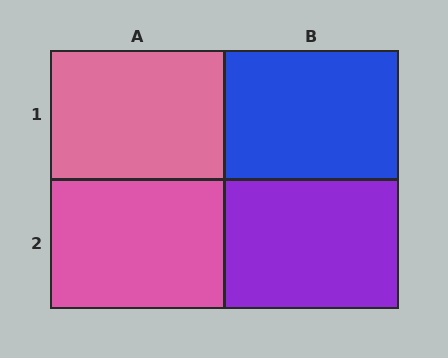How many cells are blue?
1 cell is blue.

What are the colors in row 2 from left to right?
Pink, purple.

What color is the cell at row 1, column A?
Pink.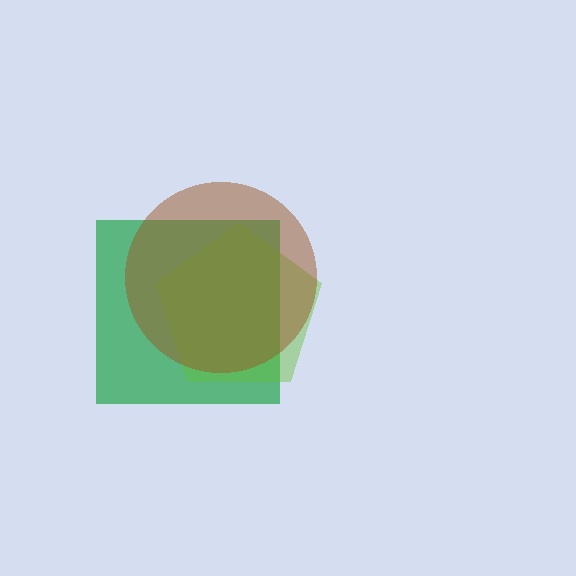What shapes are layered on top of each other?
The layered shapes are: a green square, a lime pentagon, a brown circle.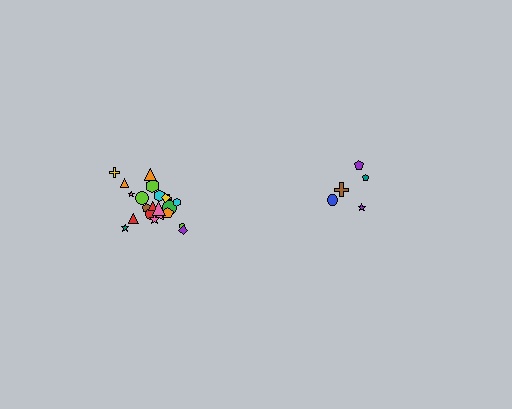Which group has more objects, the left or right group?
The left group.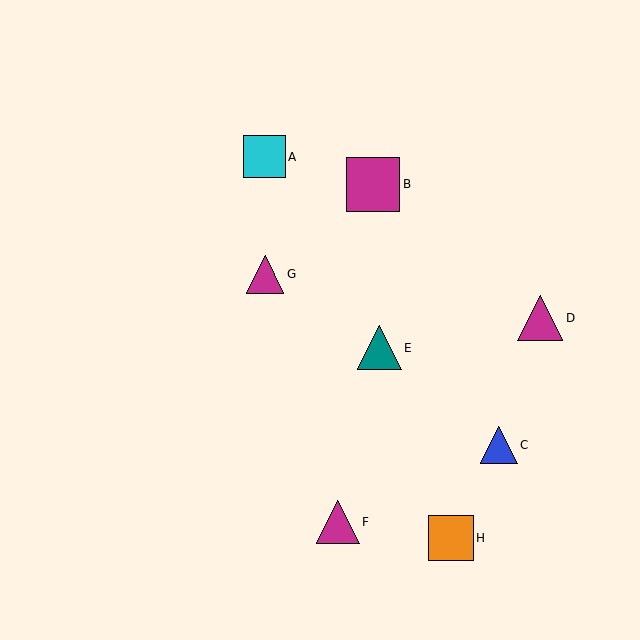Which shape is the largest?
The magenta square (labeled B) is the largest.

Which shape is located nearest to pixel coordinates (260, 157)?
The cyan square (labeled A) at (265, 157) is nearest to that location.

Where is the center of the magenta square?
The center of the magenta square is at (373, 184).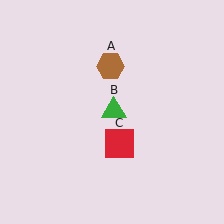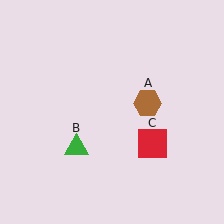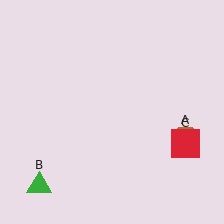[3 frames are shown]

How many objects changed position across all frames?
3 objects changed position: brown hexagon (object A), green triangle (object B), red square (object C).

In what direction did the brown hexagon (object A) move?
The brown hexagon (object A) moved down and to the right.